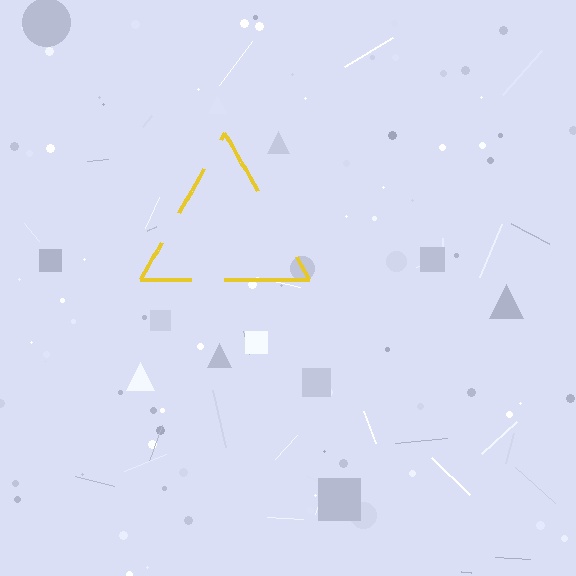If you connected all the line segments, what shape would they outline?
They would outline a triangle.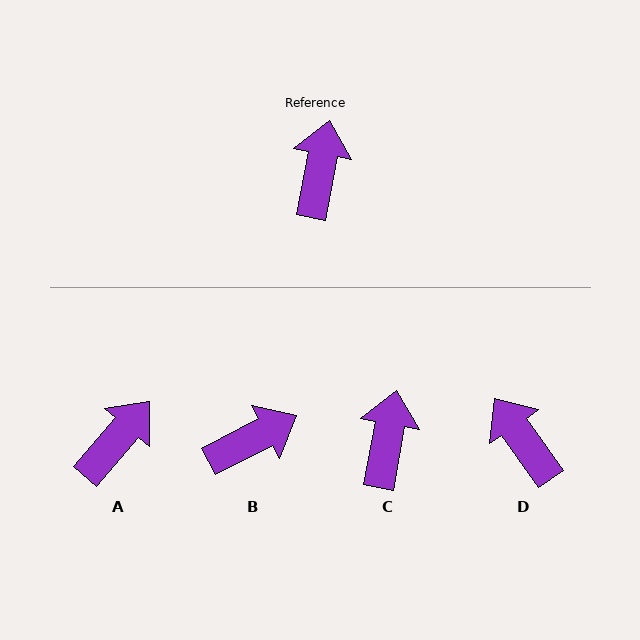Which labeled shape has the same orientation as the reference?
C.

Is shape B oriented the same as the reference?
No, it is off by about 52 degrees.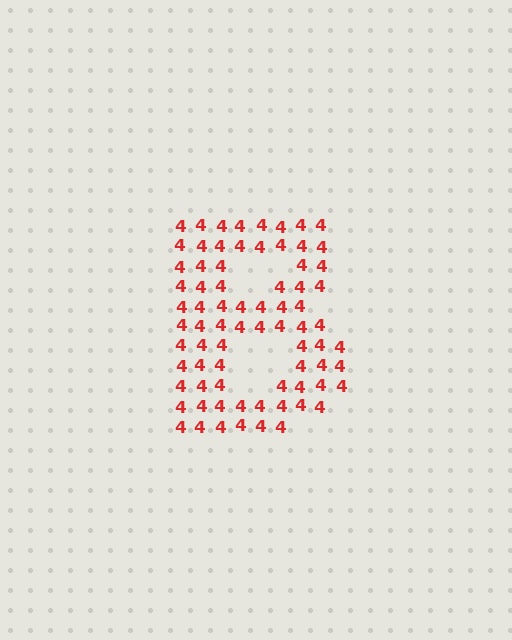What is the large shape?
The large shape is the letter B.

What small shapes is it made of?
It is made of small digit 4's.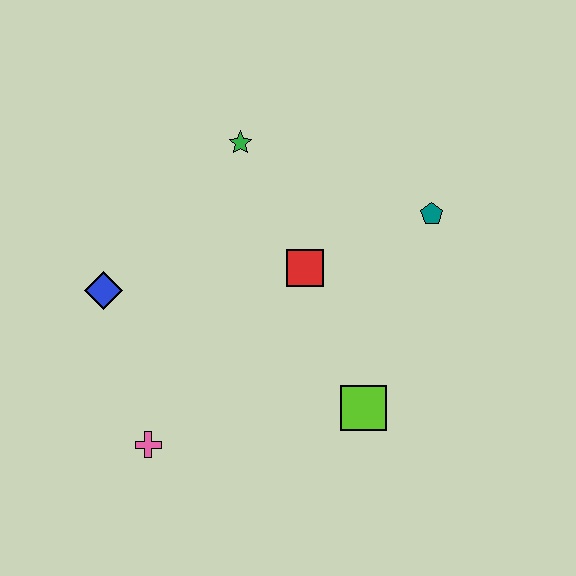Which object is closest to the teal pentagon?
The red square is closest to the teal pentagon.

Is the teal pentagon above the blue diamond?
Yes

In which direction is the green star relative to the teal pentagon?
The green star is to the left of the teal pentagon.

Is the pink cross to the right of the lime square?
No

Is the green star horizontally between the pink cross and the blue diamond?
No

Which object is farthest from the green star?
The pink cross is farthest from the green star.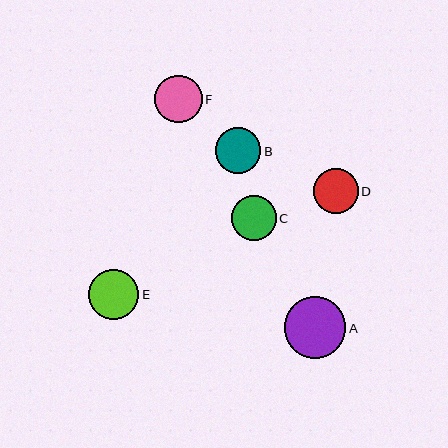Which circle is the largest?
Circle A is the largest with a size of approximately 61 pixels.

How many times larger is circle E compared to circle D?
Circle E is approximately 1.1 times the size of circle D.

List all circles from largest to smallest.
From largest to smallest: A, E, F, B, C, D.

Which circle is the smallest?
Circle D is the smallest with a size of approximately 44 pixels.